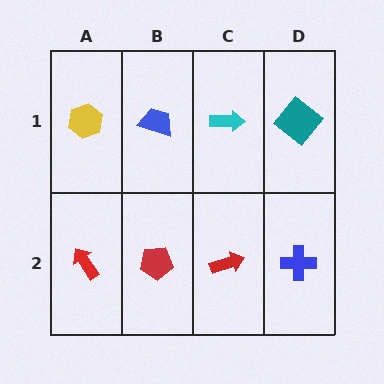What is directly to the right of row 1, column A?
A blue trapezoid.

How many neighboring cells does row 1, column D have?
2.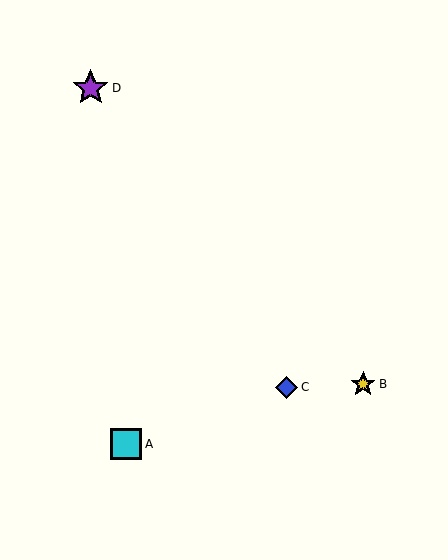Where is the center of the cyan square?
The center of the cyan square is at (126, 444).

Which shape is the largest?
The purple star (labeled D) is the largest.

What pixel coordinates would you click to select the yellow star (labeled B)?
Click at (363, 384) to select the yellow star B.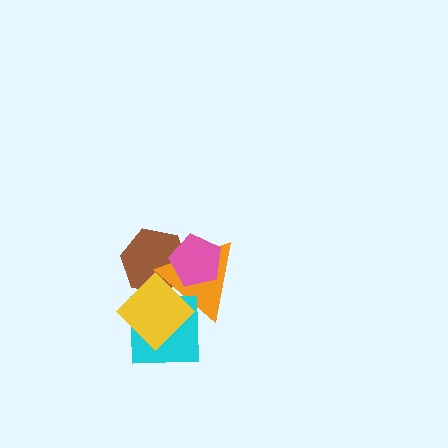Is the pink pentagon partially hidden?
No, no other shape covers it.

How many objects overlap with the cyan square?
3 objects overlap with the cyan square.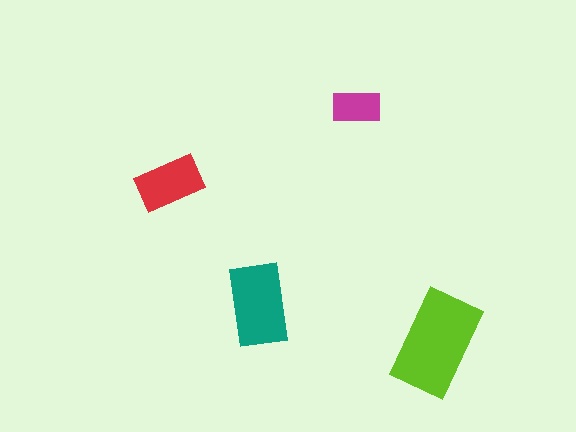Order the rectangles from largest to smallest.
the lime one, the teal one, the red one, the magenta one.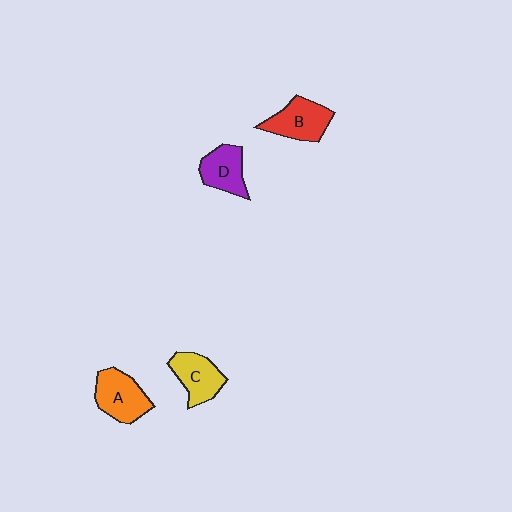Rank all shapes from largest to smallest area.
From largest to smallest: A (orange), B (red), C (yellow), D (purple).